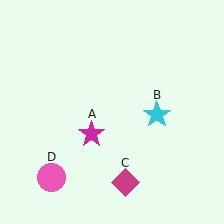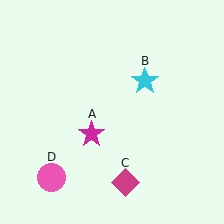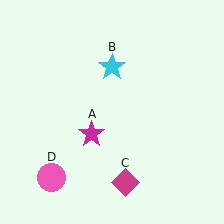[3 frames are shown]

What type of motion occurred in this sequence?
The cyan star (object B) rotated counterclockwise around the center of the scene.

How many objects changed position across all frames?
1 object changed position: cyan star (object B).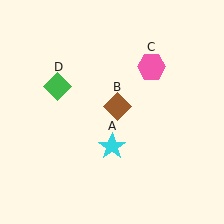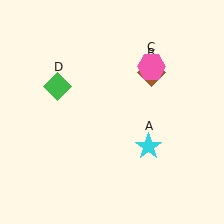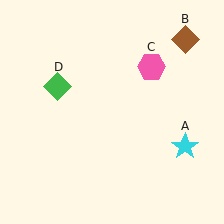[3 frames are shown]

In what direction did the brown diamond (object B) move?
The brown diamond (object B) moved up and to the right.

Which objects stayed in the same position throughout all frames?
Pink hexagon (object C) and green diamond (object D) remained stationary.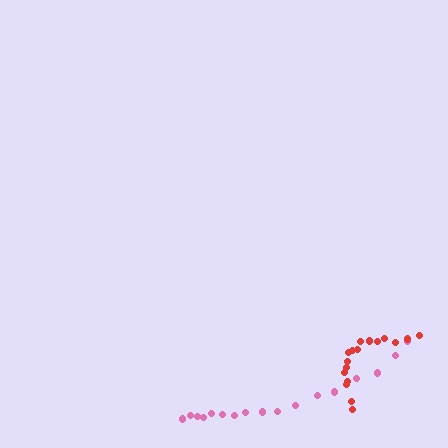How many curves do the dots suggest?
There are 2 distinct paths.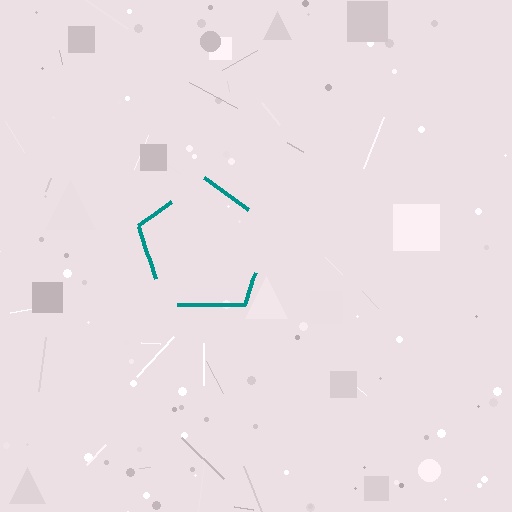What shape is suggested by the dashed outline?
The dashed outline suggests a pentagon.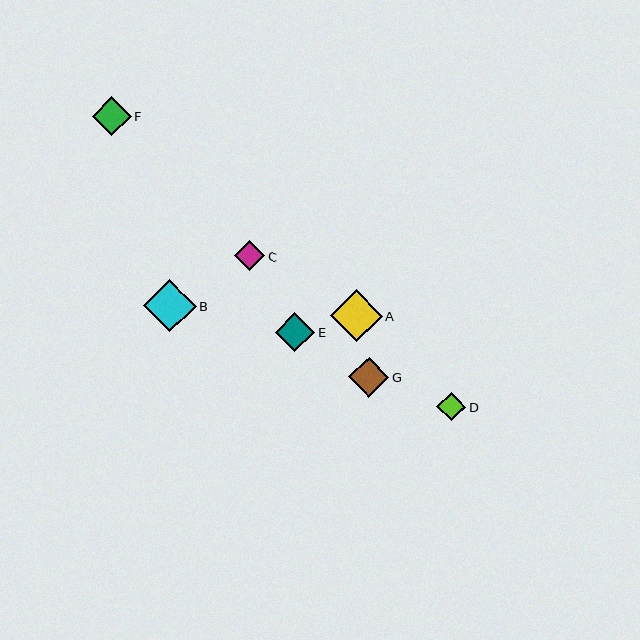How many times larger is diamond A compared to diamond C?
Diamond A is approximately 1.7 times the size of diamond C.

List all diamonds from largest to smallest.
From largest to smallest: B, A, G, E, F, C, D.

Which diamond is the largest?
Diamond B is the largest with a size of approximately 53 pixels.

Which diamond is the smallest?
Diamond D is the smallest with a size of approximately 29 pixels.